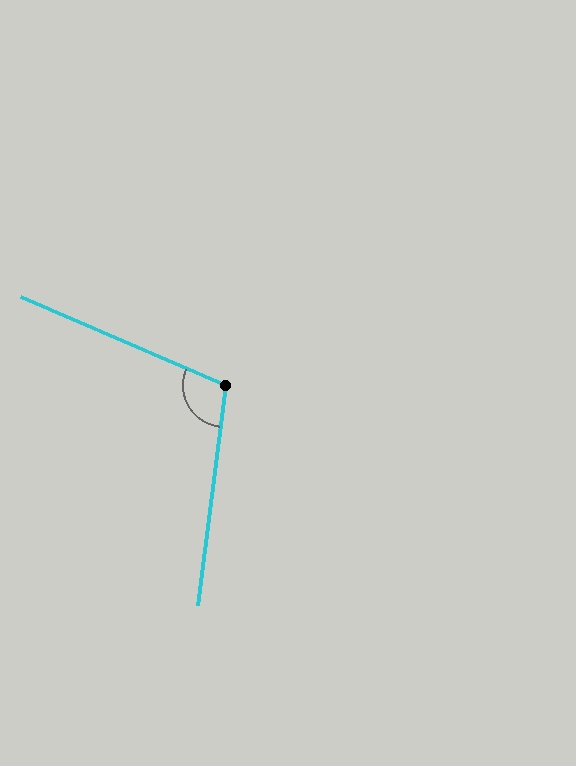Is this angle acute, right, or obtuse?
It is obtuse.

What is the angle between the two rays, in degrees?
Approximately 106 degrees.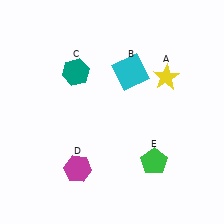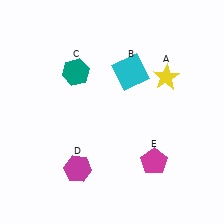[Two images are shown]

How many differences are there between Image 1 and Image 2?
There is 1 difference between the two images.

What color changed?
The pentagon (E) changed from green in Image 1 to magenta in Image 2.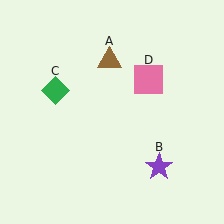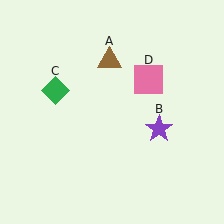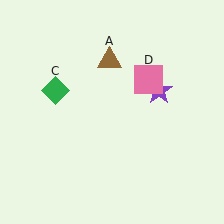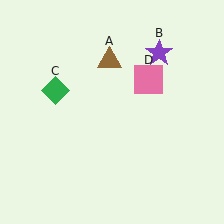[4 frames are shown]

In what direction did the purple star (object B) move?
The purple star (object B) moved up.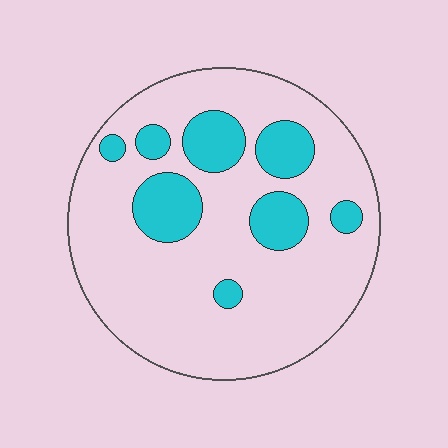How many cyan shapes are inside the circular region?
8.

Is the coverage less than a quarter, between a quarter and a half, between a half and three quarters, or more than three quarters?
Less than a quarter.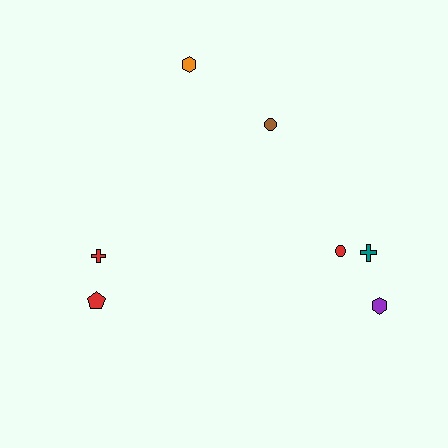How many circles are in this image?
There are 2 circles.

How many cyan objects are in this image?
There are no cyan objects.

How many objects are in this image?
There are 7 objects.